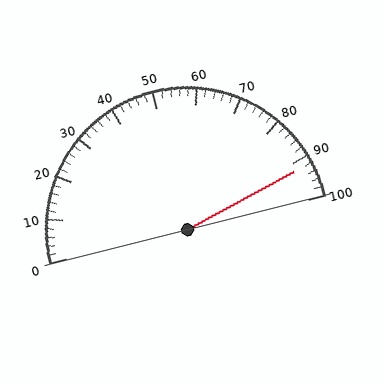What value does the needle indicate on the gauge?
The needle indicates approximately 92.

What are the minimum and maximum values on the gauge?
The gauge ranges from 0 to 100.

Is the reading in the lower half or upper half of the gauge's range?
The reading is in the upper half of the range (0 to 100).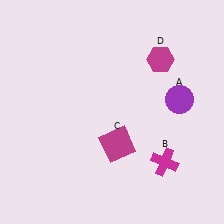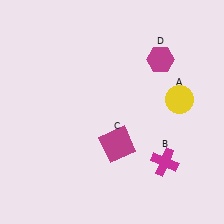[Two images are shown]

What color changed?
The circle (A) changed from purple in Image 1 to yellow in Image 2.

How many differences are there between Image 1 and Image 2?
There is 1 difference between the two images.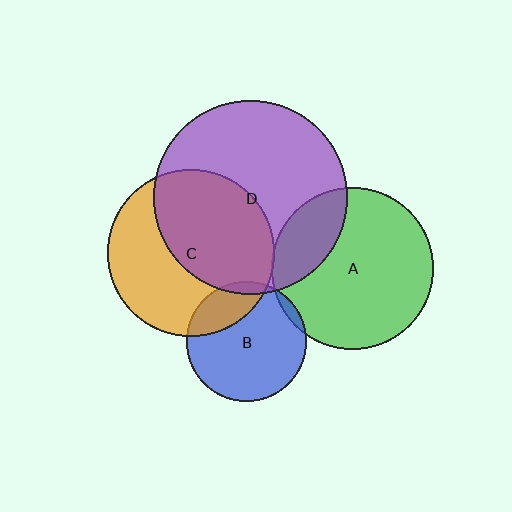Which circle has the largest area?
Circle D (purple).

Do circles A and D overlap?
Yes.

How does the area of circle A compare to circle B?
Approximately 1.8 times.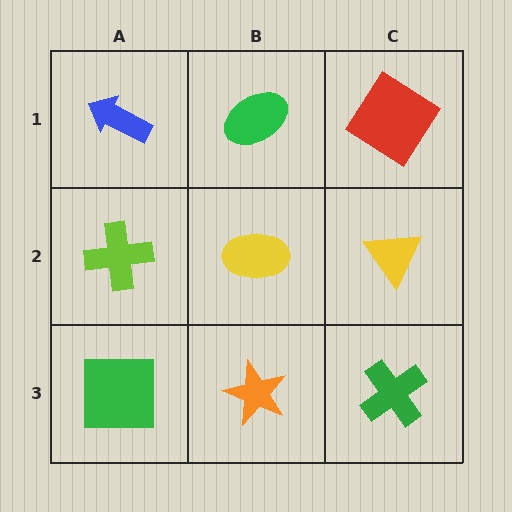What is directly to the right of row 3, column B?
A green cross.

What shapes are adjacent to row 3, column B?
A yellow ellipse (row 2, column B), a green square (row 3, column A), a green cross (row 3, column C).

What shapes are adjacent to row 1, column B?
A yellow ellipse (row 2, column B), a blue arrow (row 1, column A), a red diamond (row 1, column C).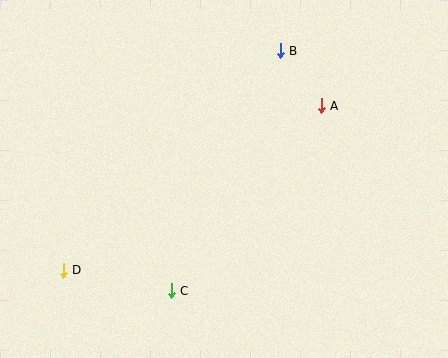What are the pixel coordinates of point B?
Point B is at (280, 51).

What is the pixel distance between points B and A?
The distance between B and A is 69 pixels.